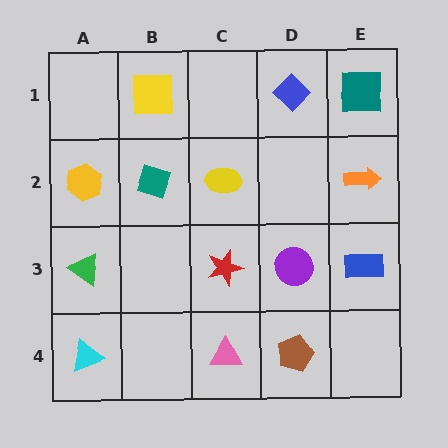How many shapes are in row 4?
3 shapes.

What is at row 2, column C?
A yellow ellipse.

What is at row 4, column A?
A cyan triangle.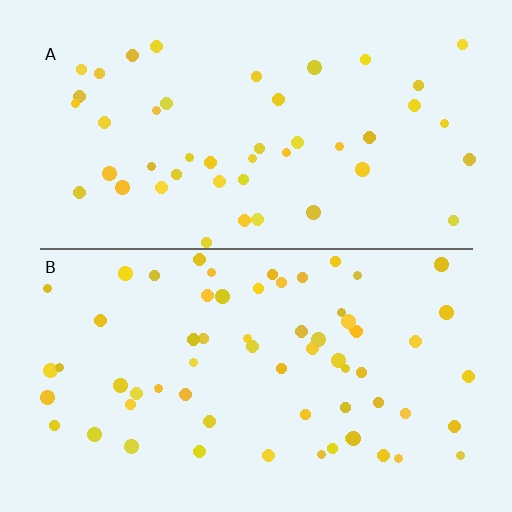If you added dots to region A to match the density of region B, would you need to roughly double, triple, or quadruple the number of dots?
Approximately double.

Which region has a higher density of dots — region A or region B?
B (the bottom).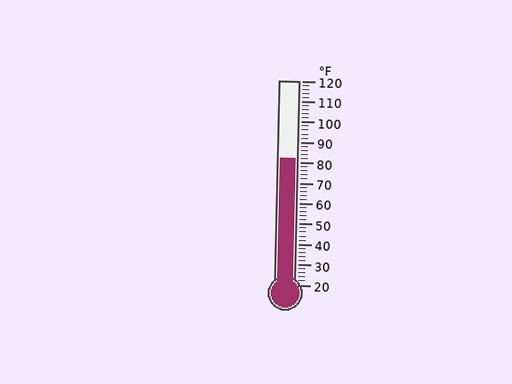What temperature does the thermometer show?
The thermometer shows approximately 82°F.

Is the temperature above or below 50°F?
The temperature is above 50°F.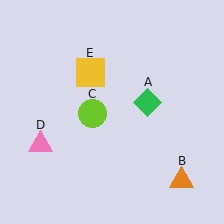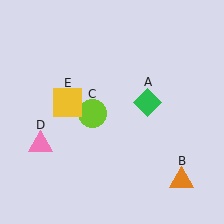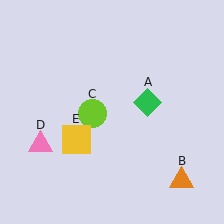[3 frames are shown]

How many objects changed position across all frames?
1 object changed position: yellow square (object E).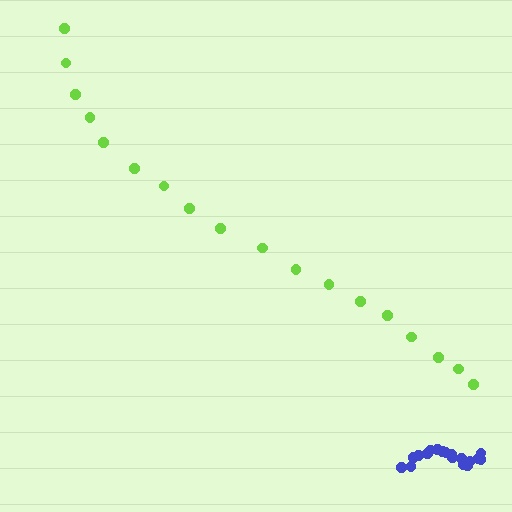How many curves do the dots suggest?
There are 2 distinct paths.